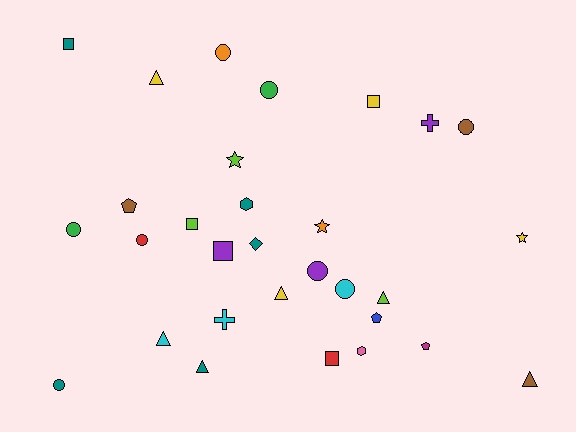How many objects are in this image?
There are 30 objects.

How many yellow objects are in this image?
There are 4 yellow objects.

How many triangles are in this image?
There are 6 triangles.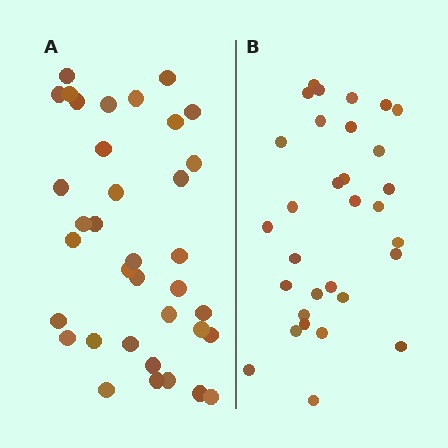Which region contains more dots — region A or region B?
Region A (the left region) has more dots.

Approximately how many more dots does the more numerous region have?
Region A has about 5 more dots than region B.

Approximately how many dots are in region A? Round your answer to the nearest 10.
About 40 dots. (The exact count is 36, which rounds to 40.)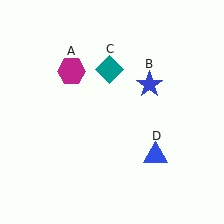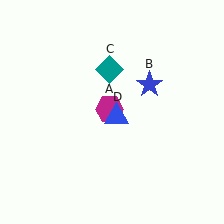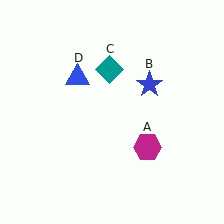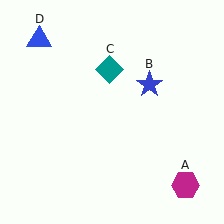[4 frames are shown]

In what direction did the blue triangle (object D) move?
The blue triangle (object D) moved up and to the left.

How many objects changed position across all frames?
2 objects changed position: magenta hexagon (object A), blue triangle (object D).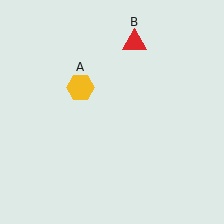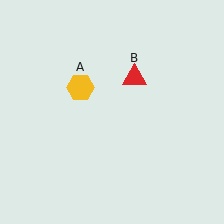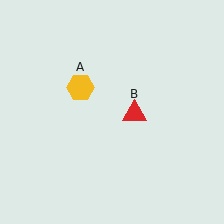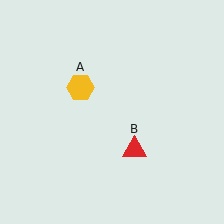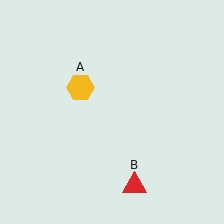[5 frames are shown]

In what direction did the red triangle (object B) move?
The red triangle (object B) moved down.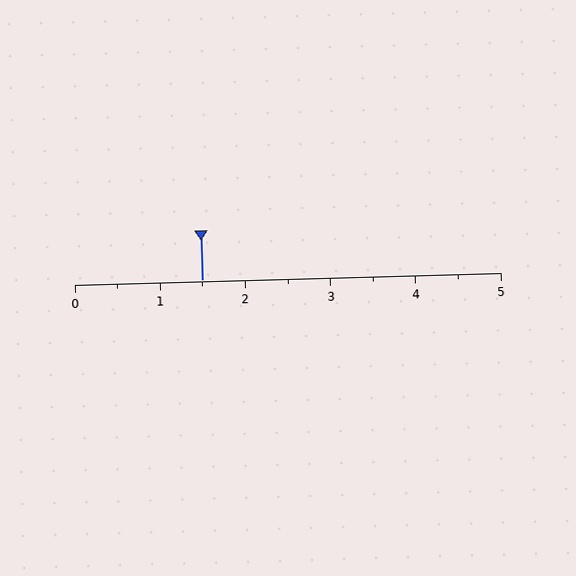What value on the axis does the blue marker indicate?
The marker indicates approximately 1.5.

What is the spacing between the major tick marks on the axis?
The major ticks are spaced 1 apart.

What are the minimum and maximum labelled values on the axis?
The axis runs from 0 to 5.